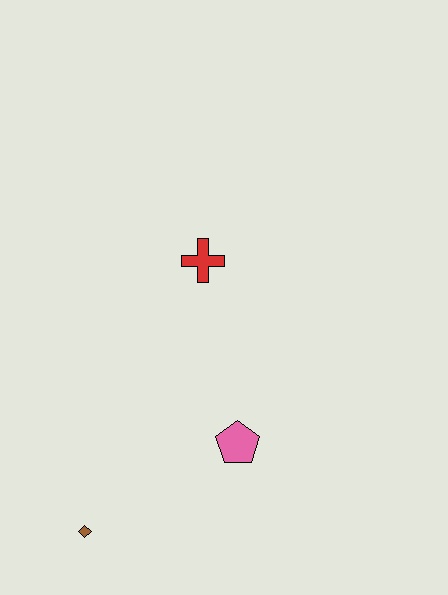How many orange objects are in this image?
There are no orange objects.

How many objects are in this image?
There are 3 objects.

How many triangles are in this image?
There are no triangles.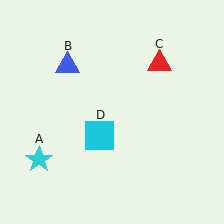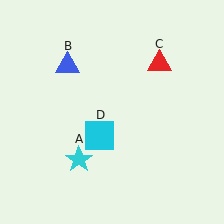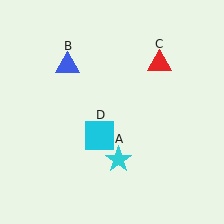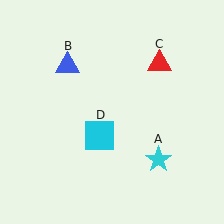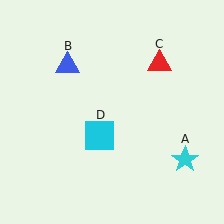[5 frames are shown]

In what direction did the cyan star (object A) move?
The cyan star (object A) moved right.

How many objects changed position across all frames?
1 object changed position: cyan star (object A).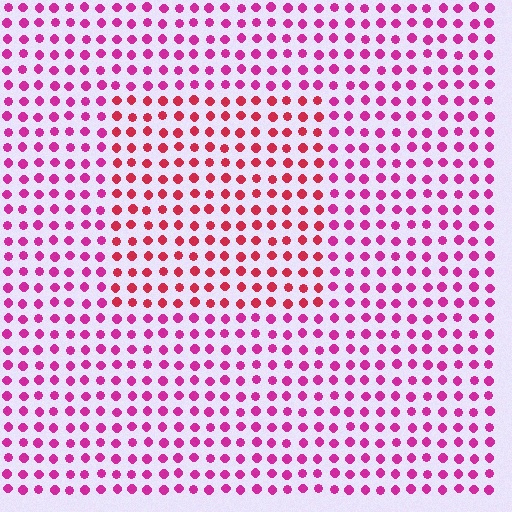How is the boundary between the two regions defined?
The boundary is defined purely by a slight shift in hue (about 31 degrees). Spacing, size, and orientation are identical on both sides.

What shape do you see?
I see a rectangle.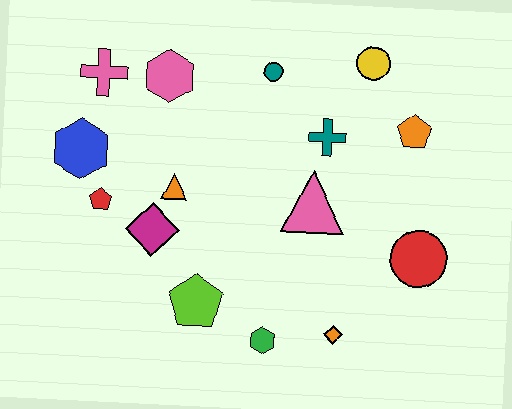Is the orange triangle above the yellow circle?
No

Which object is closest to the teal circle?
The teal cross is closest to the teal circle.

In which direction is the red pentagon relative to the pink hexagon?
The red pentagon is below the pink hexagon.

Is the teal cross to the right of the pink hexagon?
Yes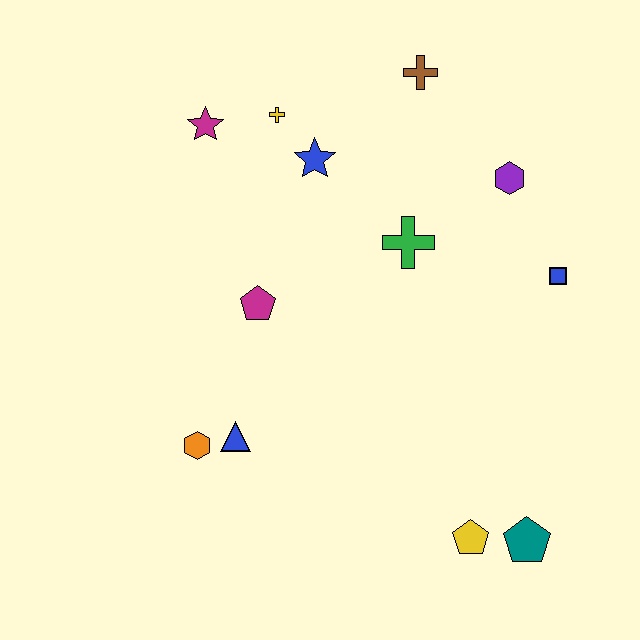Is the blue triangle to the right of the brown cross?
No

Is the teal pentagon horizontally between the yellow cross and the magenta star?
No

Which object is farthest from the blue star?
The teal pentagon is farthest from the blue star.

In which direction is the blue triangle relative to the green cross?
The blue triangle is below the green cross.